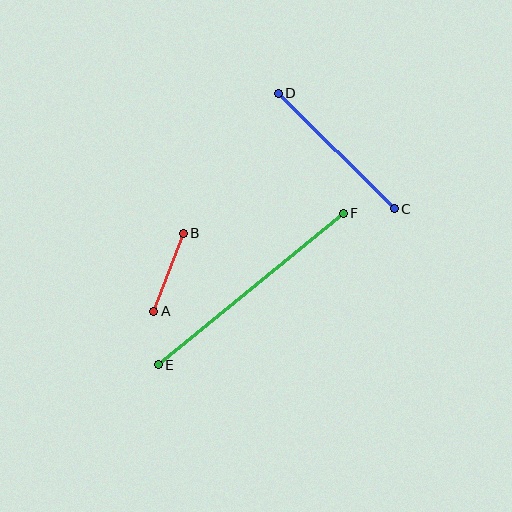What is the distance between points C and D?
The distance is approximately 164 pixels.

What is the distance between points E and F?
The distance is approximately 239 pixels.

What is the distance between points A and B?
The distance is approximately 84 pixels.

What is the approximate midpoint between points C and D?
The midpoint is at approximately (336, 151) pixels.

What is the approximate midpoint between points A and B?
The midpoint is at approximately (168, 272) pixels.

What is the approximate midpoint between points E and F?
The midpoint is at approximately (251, 289) pixels.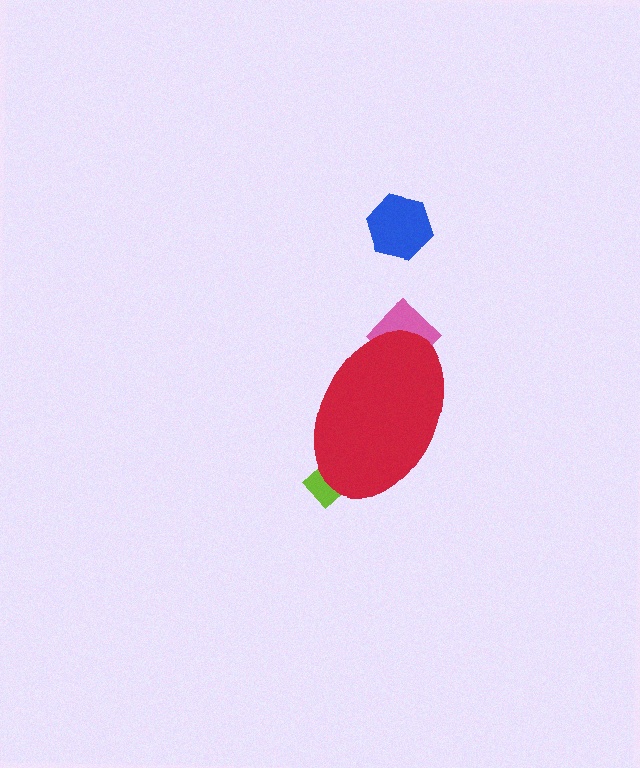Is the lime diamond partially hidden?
Yes, the lime diamond is partially hidden behind the red ellipse.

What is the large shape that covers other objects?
A red ellipse.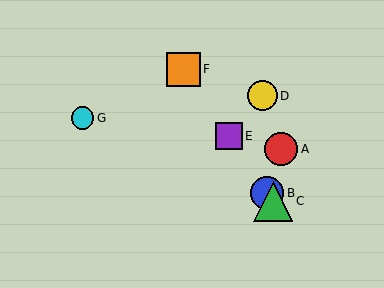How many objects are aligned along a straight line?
4 objects (B, C, E, F) are aligned along a straight line.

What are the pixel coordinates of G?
Object G is at (82, 118).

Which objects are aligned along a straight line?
Objects B, C, E, F are aligned along a straight line.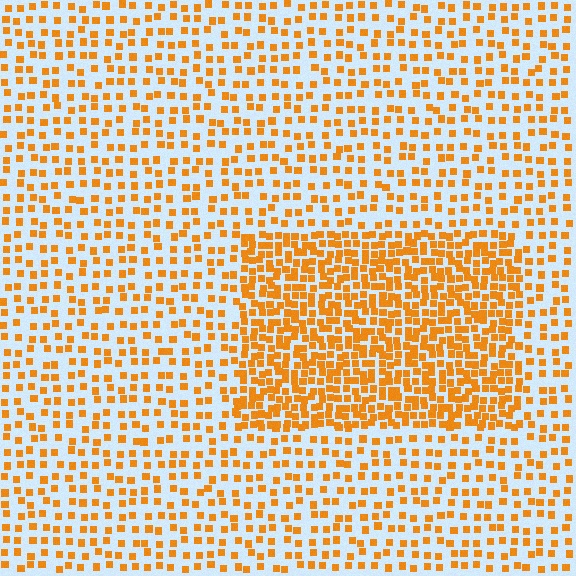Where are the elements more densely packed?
The elements are more densely packed inside the rectangle boundary.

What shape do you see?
I see a rectangle.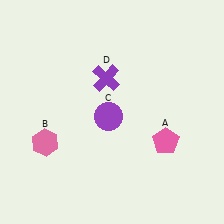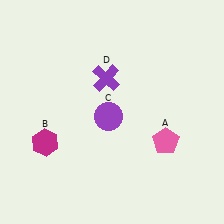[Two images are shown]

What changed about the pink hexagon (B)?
In Image 1, B is pink. In Image 2, it changed to magenta.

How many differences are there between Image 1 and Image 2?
There is 1 difference between the two images.